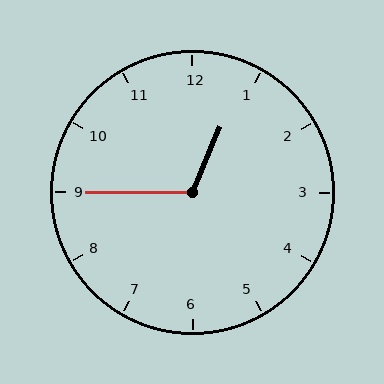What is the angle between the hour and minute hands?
Approximately 112 degrees.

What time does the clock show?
12:45.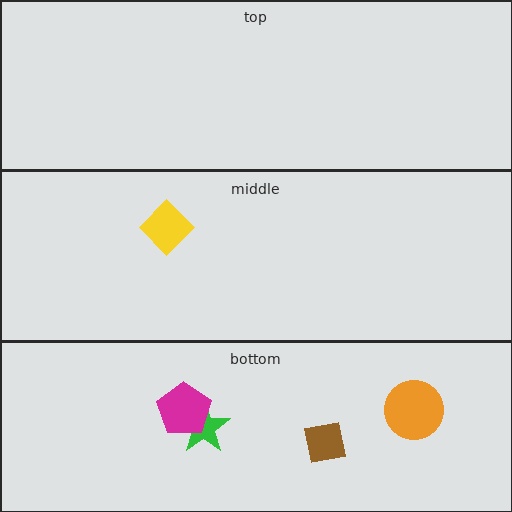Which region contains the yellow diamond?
The middle region.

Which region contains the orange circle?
The bottom region.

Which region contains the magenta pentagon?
The bottom region.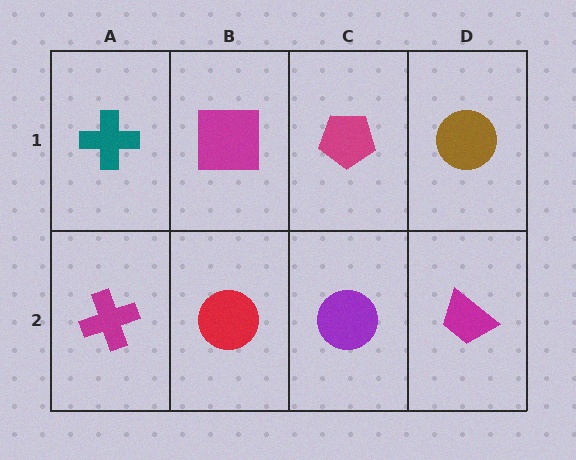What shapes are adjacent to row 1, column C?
A purple circle (row 2, column C), a magenta square (row 1, column B), a brown circle (row 1, column D).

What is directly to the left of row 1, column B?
A teal cross.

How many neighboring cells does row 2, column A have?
2.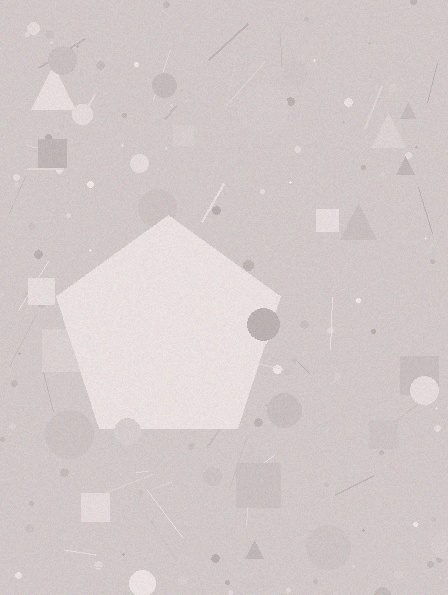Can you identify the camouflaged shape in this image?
The camouflaged shape is a pentagon.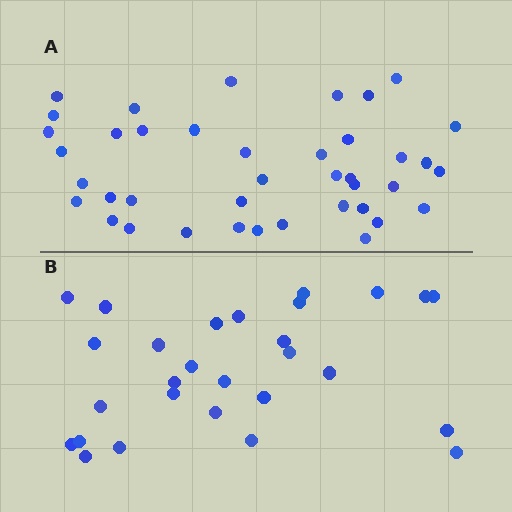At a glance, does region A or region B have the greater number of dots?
Region A (the top region) has more dots.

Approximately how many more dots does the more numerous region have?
Region A has roughly 12 or so more dots than region B.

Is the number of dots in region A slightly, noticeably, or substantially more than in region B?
Region A has noticeably more, but not dramatically so. The ratio is roughly 1.4 to 1.